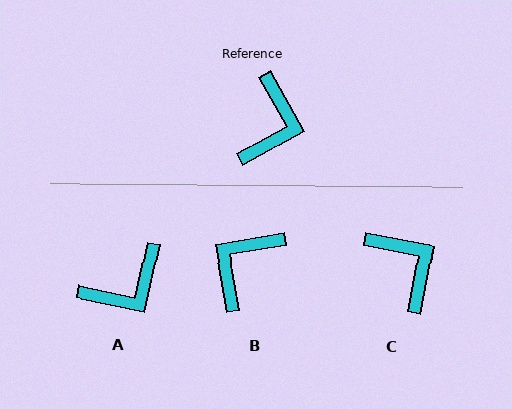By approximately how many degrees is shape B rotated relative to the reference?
Approximately 161 degrees counter-clockwise.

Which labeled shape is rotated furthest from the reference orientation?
B, about 161 degrees away.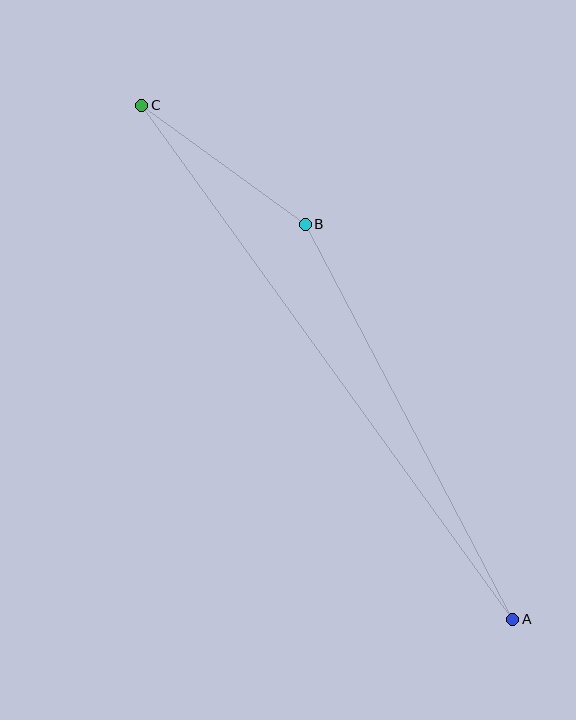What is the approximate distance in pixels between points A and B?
The distance between A and B is approximately 446 pixels.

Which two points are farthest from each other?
Points A and C are farthest from each other.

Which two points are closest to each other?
Points B and C are closest to each other.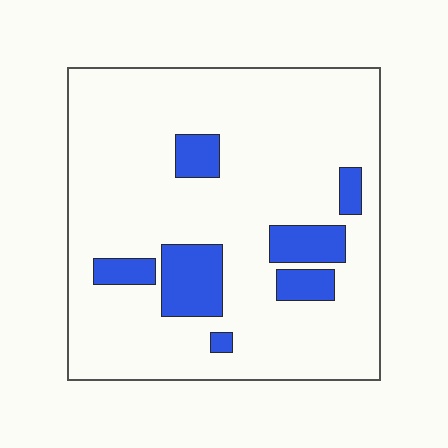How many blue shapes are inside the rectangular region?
7.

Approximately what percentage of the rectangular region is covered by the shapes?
Approximately 15%.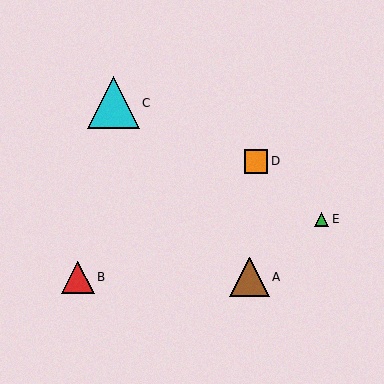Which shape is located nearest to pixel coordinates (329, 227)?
The green triangle (labeled E) at (322, 219) is nearest to that location.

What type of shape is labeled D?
Shape D is an orange square.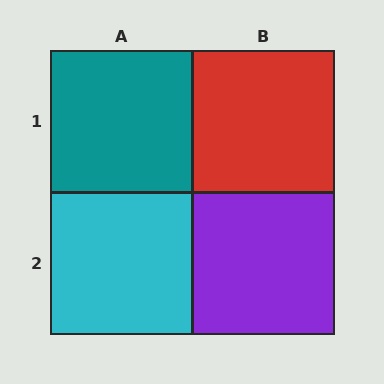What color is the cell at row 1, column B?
Red.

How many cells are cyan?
1 cell is cyan.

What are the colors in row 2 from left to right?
Cyan, purple.